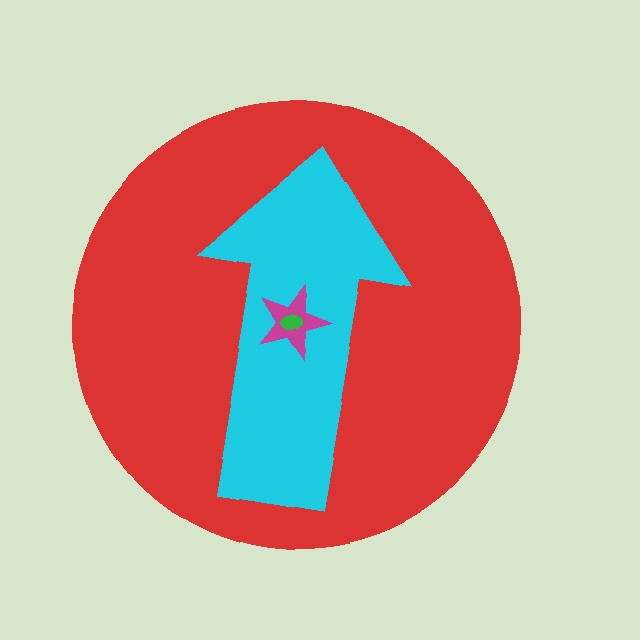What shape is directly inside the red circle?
The cyan arrow.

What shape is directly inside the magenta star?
The green ellipse.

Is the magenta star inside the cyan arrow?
Yes.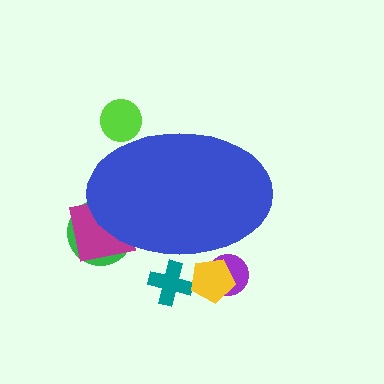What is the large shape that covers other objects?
A blue ellipse.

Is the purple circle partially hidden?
Yes, the purple circle is partially hidden behind the blue ellipse.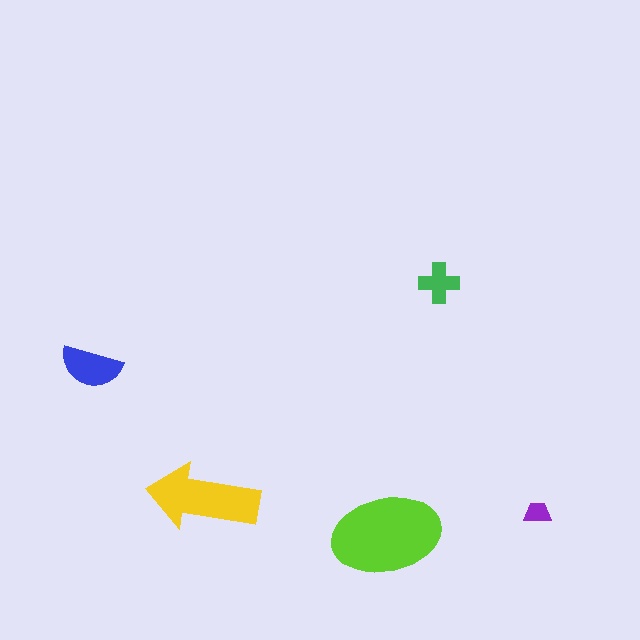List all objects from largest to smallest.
The lime ellipse, the yellow arrow, the blue semicircle, the green cross, the purple trapezoid.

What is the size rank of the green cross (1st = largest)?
4th.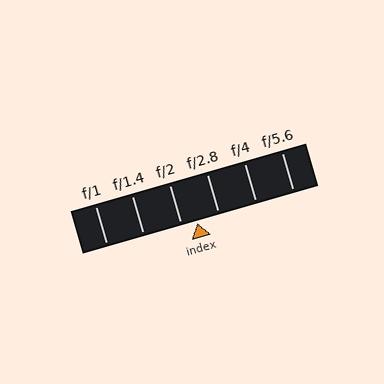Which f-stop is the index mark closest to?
The index mark is closest to f/2.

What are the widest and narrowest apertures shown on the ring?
The widest aperture shown is f/1 and the narrowest is f/5.6.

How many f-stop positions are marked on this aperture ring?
There are 6 f-stop positions marked.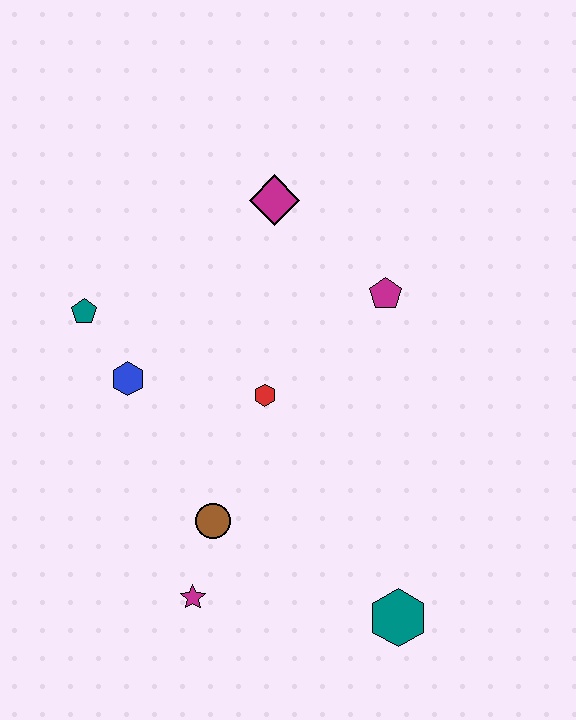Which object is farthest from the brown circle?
The magenta diamond is farthest from the brown circle.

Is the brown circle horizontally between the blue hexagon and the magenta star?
No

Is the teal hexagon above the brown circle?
No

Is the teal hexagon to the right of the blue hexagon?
Yes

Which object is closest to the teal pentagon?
The blue hexagon is closest to the teal pentagon.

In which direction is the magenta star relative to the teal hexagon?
The magenta star is to the left of the teal hexagon.